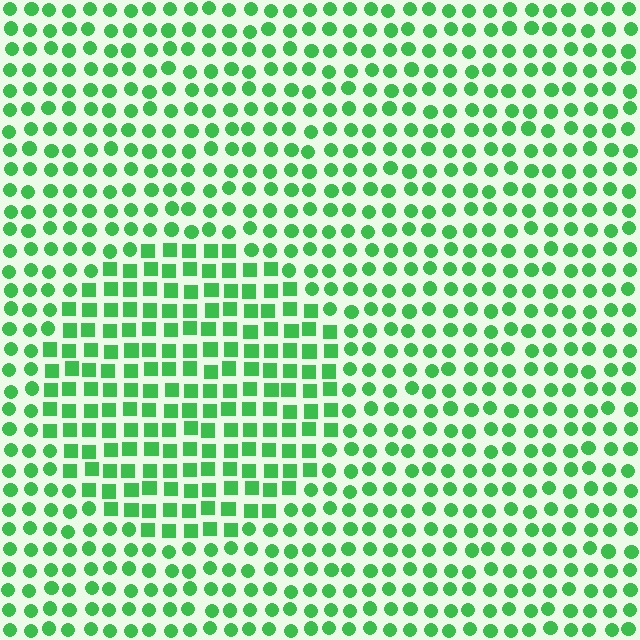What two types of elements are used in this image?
The image uses squares inside the circle region and circles outside it.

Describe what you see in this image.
The image is filled with small green elements arranged in a uniform grid. A circle-shaped region contains squares, while the surrounding area contains circles. The boundary is defined purely by the change in element shape.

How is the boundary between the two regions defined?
The boundary is defined by a change in element shape: squares inside vs. circles outside. All elements share the same color and spacing.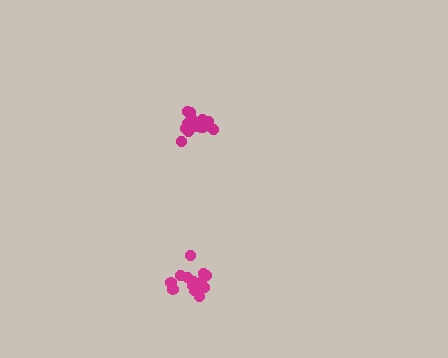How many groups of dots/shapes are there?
There are 2 groups.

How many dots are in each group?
Group 1: 15 dots, Group 2: 17 dots (32 total).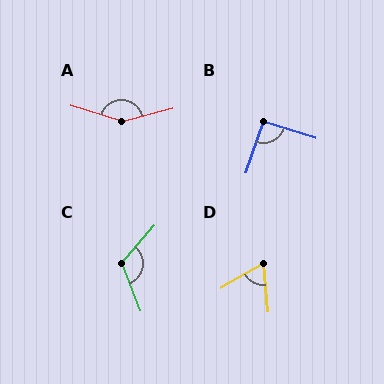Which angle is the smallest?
D, at approximately 66 degrees.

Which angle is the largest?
A, at approximately 148 degrees.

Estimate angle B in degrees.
Approximately 91 degrees.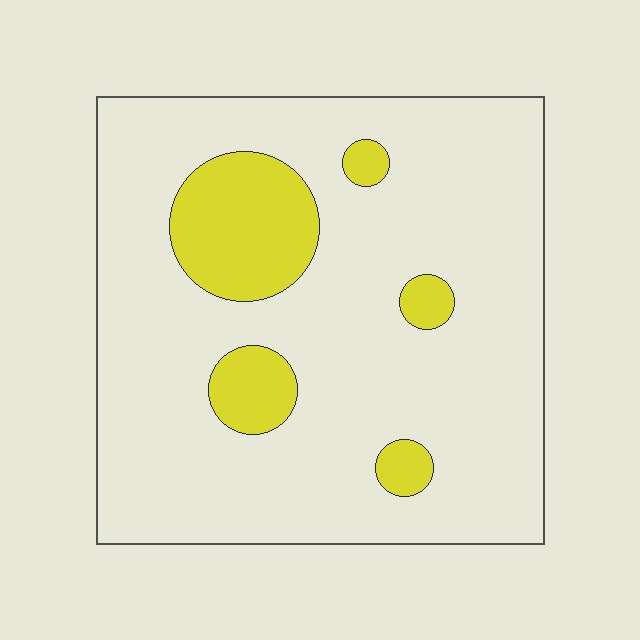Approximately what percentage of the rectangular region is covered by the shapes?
Approximately 15%.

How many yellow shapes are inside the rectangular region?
5.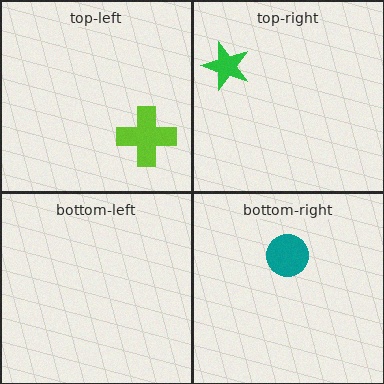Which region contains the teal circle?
The bottom-right region.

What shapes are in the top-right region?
The green star.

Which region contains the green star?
The top-right region.